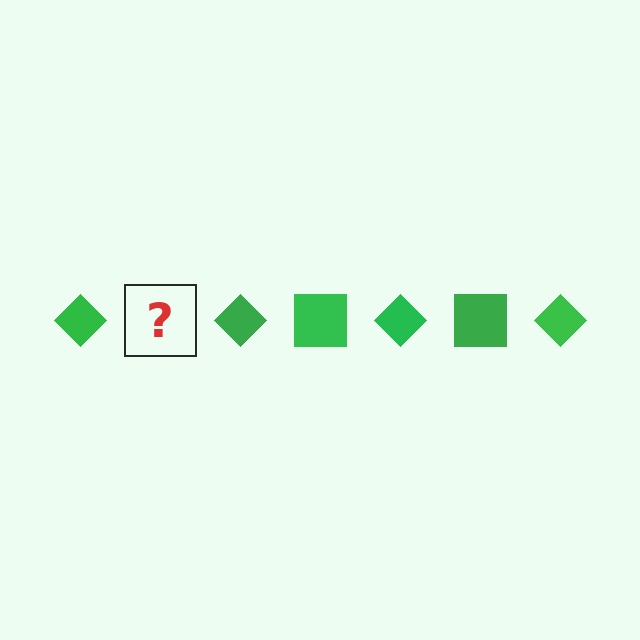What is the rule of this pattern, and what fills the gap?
The rule is that the pattern cycles through diamond, square shapes in green. The gap should be filled with a green square.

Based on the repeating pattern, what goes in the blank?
The blank should be a green square.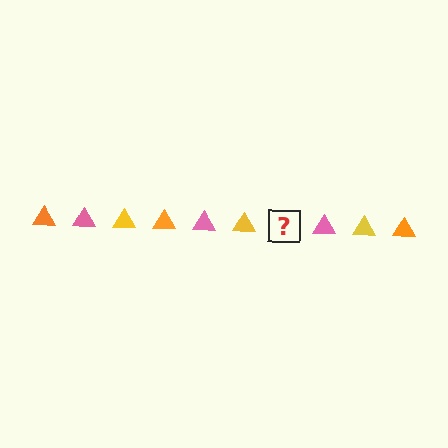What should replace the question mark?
The question mark should be replaced with an orange triangle.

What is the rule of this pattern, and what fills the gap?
The rule is that the pattern cycles through orange, pink, yellow triangles. The gap should be filled with an orange triangle.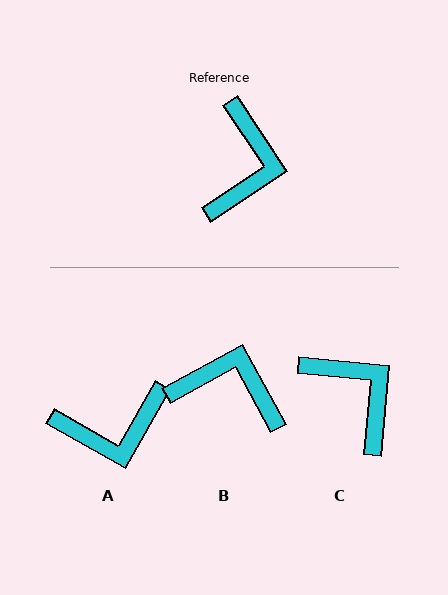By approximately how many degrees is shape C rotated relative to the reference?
Approximately 51 degrees counter-clockwise.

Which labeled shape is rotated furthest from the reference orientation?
B, about 85 degrees away.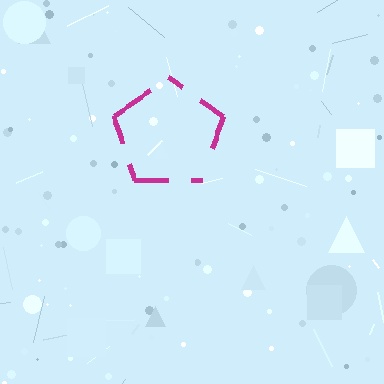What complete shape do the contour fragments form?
The contour fragments form a pentagon.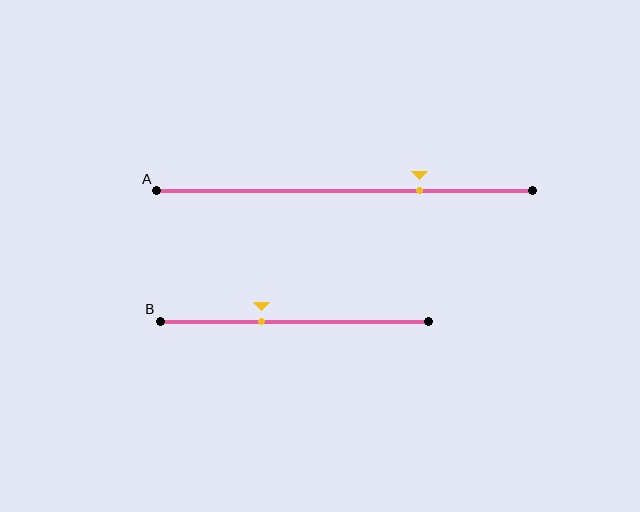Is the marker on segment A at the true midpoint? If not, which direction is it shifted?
No, the marker on segment A is shifted to the right by about 20% of the segment length.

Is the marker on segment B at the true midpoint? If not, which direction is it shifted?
No, the marker on segment B is shifted to the left by about 12% of the segment length.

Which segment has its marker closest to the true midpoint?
Segment B has its marker closest to the true midpoint.